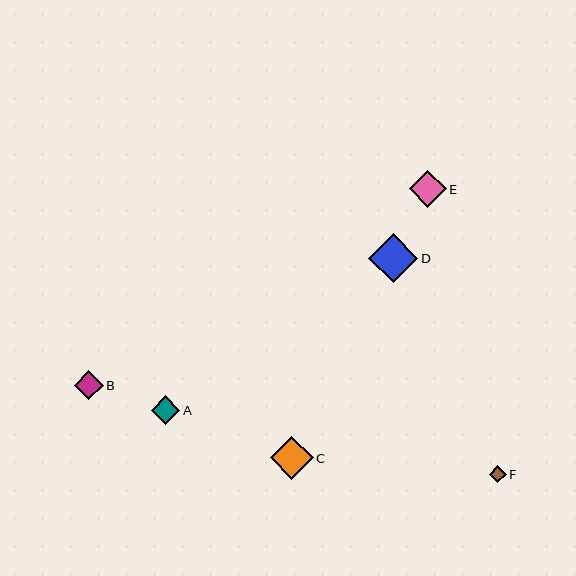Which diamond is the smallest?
Diamond F is the smallest with a size of approximately 17 pixels.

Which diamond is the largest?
Diamond D is the largest with a size of approximately 49 pixels.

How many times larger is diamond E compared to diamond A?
Diamond E is approximately 1.3 times the size of diamond A.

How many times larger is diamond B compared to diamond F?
Diamond B is approximately 1.7 times the size of diamond F.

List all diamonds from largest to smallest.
From largest to smallest: D, C, E, B, A, F.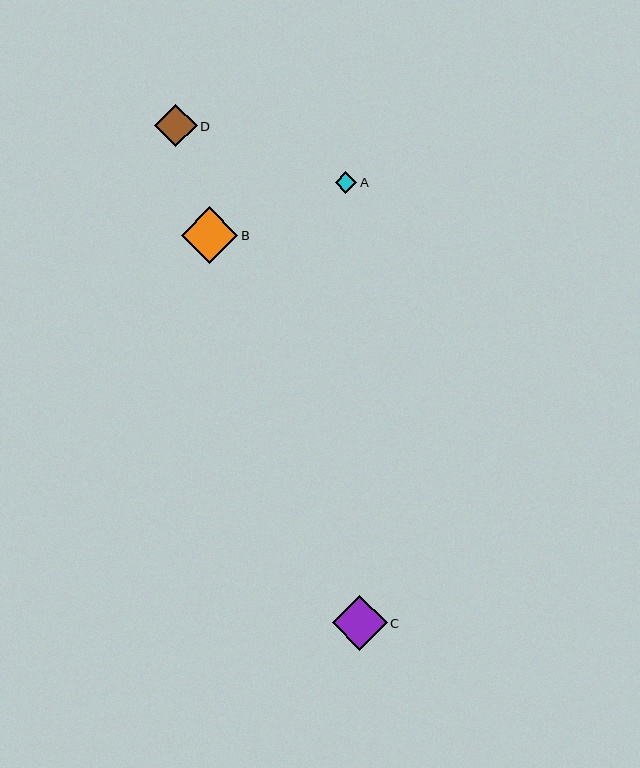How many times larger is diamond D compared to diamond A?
Diamond D is approximately 2.0 times the size of diamond A.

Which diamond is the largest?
Diamond B is the largest with a size of approximately 56 pixels.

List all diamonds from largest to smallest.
From largest to smallest: B, C, D, A.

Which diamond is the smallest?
Diamond A is the smallest with a size of approximately 21 pixels.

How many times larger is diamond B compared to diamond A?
Diamond B is approximately 2.6 times the size of diamond A.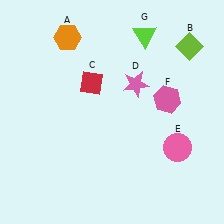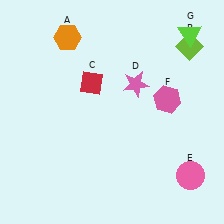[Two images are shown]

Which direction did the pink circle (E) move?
The pink circle (E) moved down.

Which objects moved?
The objects that moved are: the pink circle (E), the lime triangle (G).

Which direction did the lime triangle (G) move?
The lime triangle (G) moved right.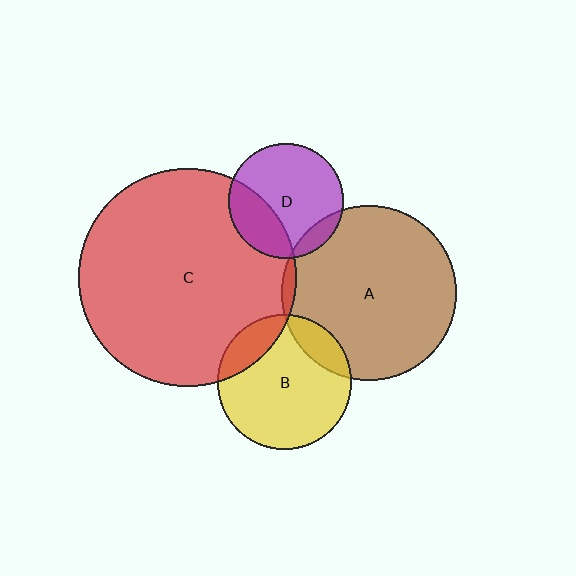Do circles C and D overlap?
Yes.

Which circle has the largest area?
Circle C (red).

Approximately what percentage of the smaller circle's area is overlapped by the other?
Approximately 30%.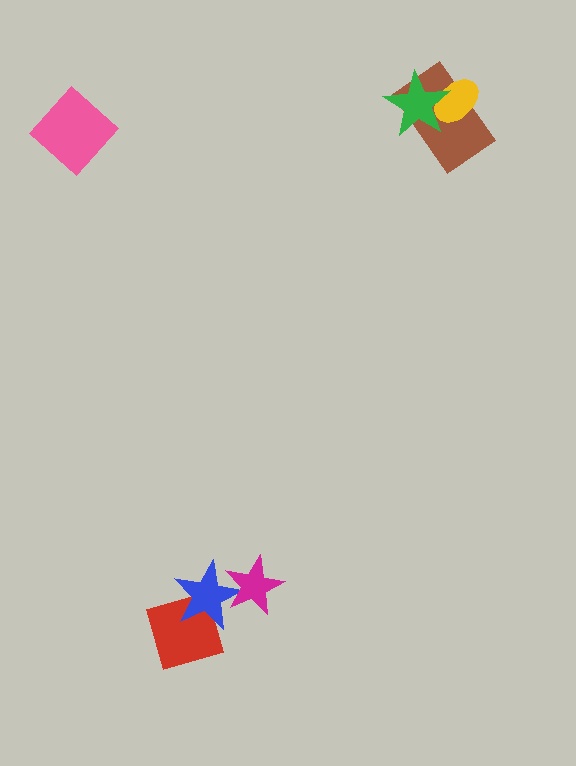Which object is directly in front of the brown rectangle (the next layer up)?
The yellow ellipse is directly in front of the brown rectangle.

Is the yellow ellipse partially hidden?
Yes, it is partially covered by another shape.